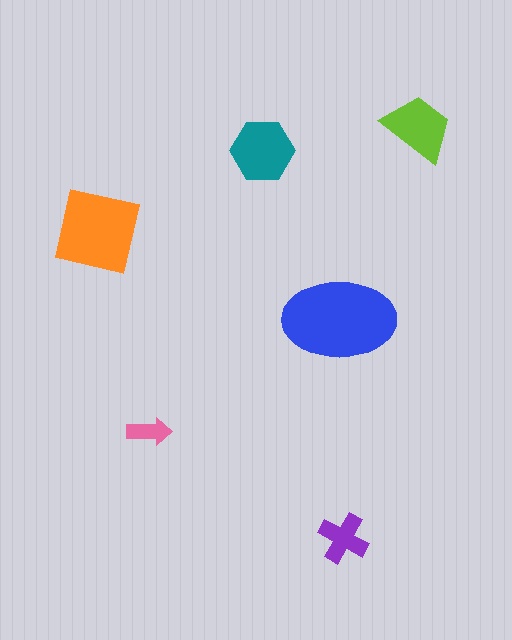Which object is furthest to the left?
The orange square is leftmost.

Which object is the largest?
The blue ellipse.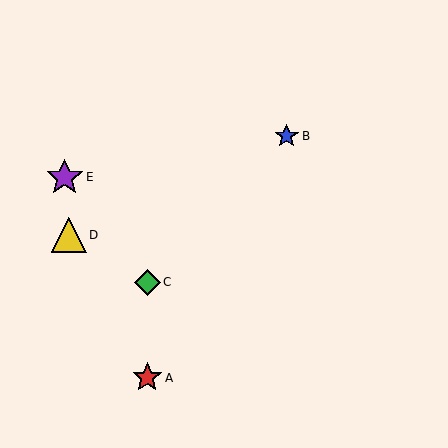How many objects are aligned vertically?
2 objects (A, C) are aligned vertically.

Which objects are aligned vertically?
Objects A, C are aligned vertically.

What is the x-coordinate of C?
Object C is at x≈147.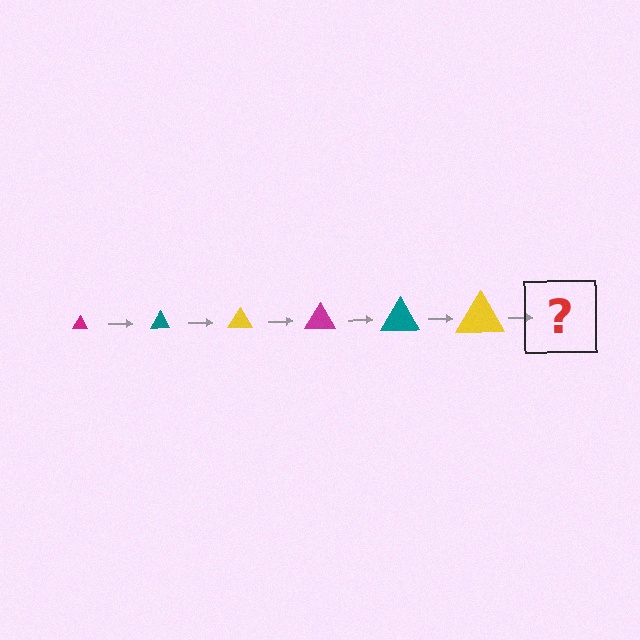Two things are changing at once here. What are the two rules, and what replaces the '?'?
The two rules are that the triangle grows larger each step and the color cycles through magenta, teal, and yellow. The '?' should be a magenta triangle, larger than the previous one.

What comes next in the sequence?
The next element should be a magenta triangle, larger than the previous one.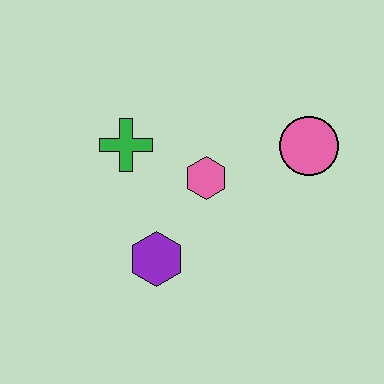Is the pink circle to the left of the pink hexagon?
No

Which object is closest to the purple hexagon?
The pink hexagon is closest to the purple hexagon.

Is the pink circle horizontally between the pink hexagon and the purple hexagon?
No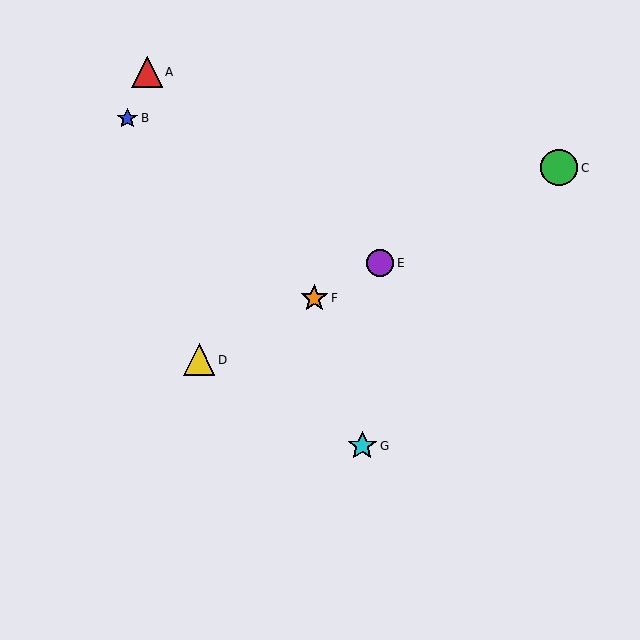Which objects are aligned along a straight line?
Objects C, D, E, F are aligned along a straight line.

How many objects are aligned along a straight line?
4 objects (C, D, E, F) are aligned along a straight line.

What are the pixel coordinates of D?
Object D is at (199, 360).